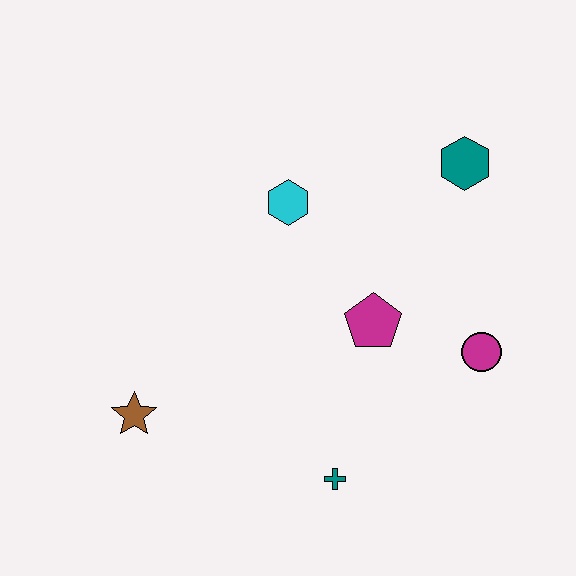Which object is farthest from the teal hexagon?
The brown star is farthest from the teal hexagon.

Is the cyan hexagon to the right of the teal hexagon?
No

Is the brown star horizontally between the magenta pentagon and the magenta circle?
No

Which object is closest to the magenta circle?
The magenta pentagon is closest to the magenta circle.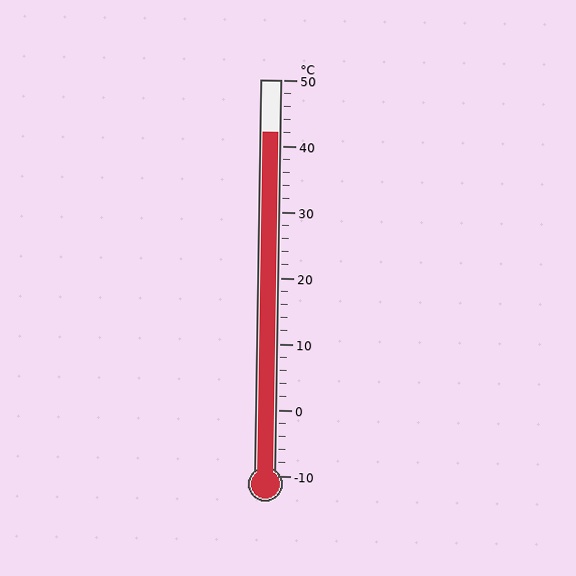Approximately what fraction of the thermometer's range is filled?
The thermometer is filled to approximately 85% of its range.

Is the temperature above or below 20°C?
The temperature is above 20°C.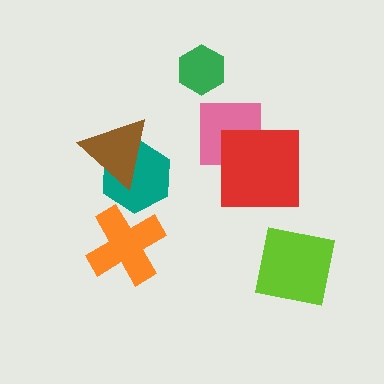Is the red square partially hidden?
No, no other shape covers it.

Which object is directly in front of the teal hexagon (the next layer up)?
The brown triangle is directly in front of the teal hexagon.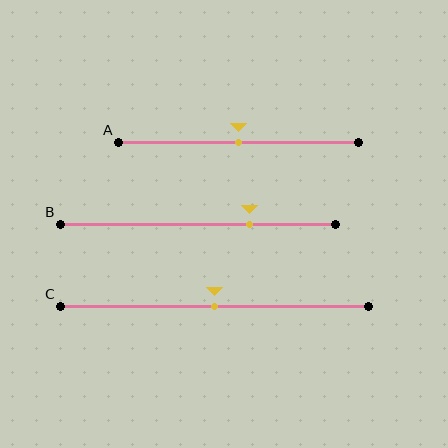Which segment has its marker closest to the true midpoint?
Segment A has its marker closest to the true midpoint.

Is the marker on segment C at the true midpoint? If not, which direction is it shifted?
Yes, the marker on segment C is at the true midpoint.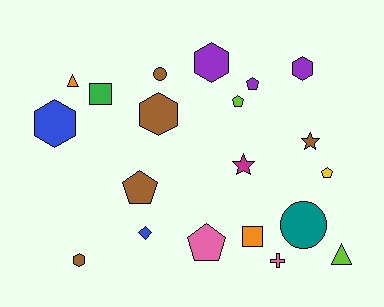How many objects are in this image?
There are 20 objects.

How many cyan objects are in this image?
There are no cyan objects.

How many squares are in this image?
There are 2 squares.